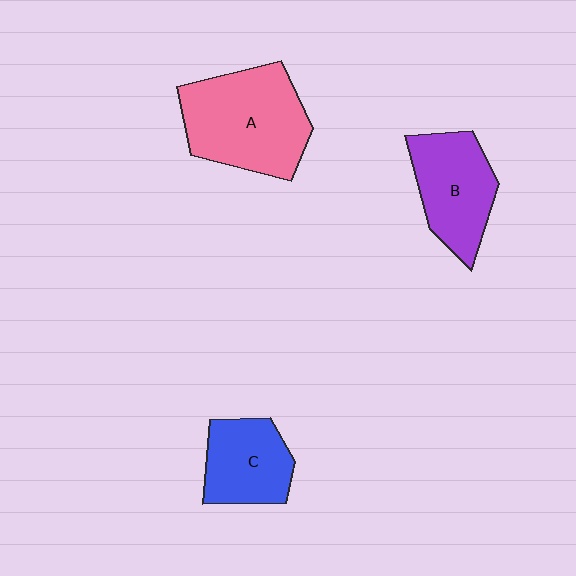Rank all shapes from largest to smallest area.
From largest to smallest: A (pink), B (purple), C (blue).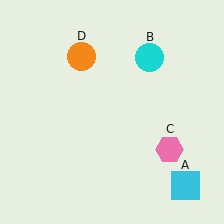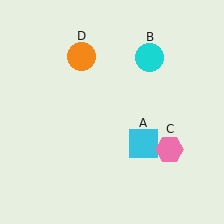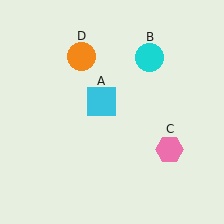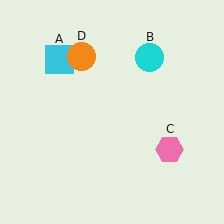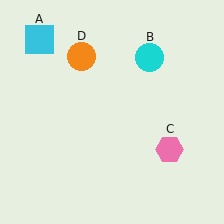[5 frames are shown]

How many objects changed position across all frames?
1 object changed position: cyan square (object A).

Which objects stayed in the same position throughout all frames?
Cyan circle (object B) and pink hexagon (object C) and orange circle (object D) remained stationary.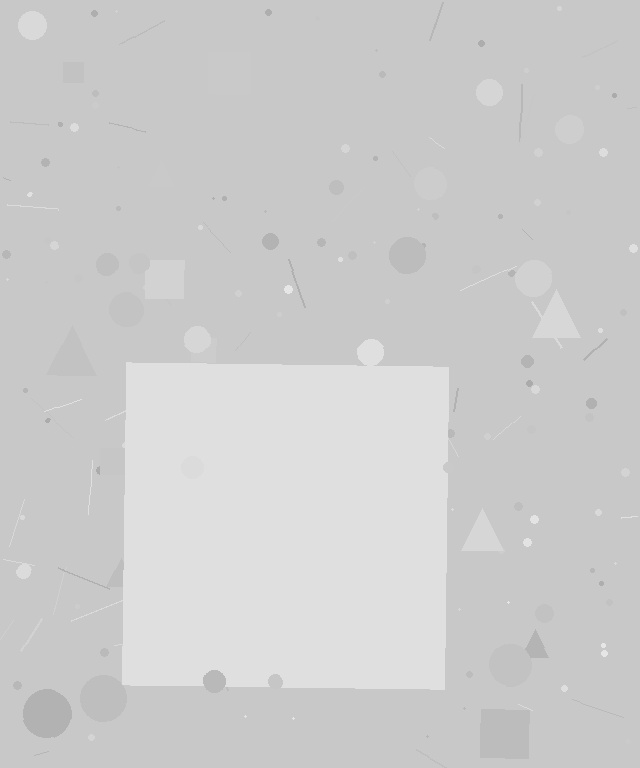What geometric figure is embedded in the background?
A square is embedded in the background.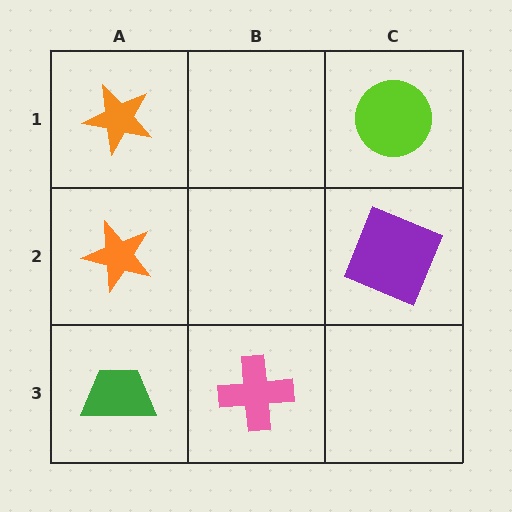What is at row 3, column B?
A pink cross.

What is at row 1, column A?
An orange star.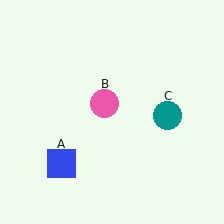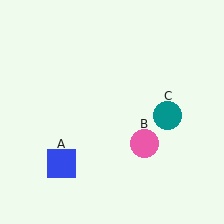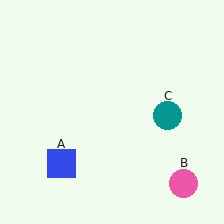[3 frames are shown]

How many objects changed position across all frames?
1 object changed position: pink circle (object B).